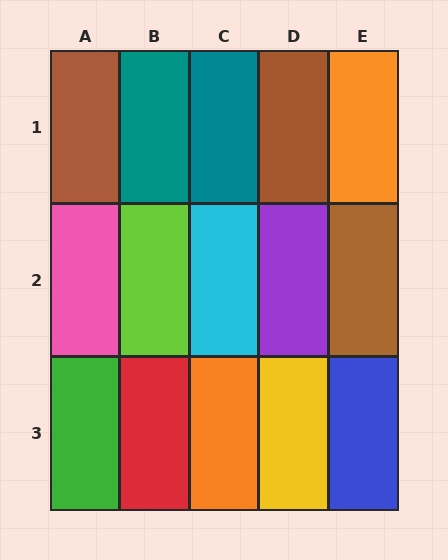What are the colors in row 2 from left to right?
Pink, lime, cyan, purple, brown.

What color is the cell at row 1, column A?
Brown.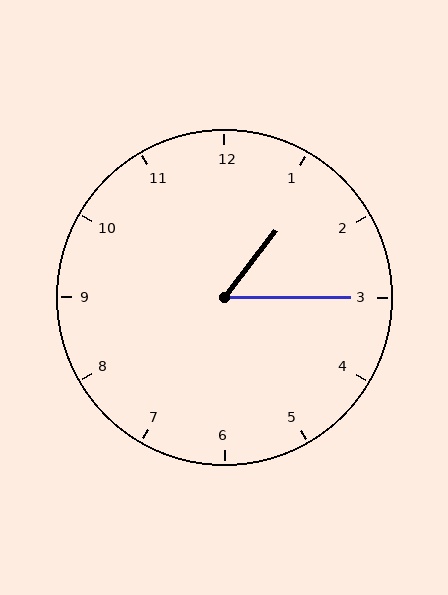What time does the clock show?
1:15.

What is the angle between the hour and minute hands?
Approximately 52 degrees.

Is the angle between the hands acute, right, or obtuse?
It is acute.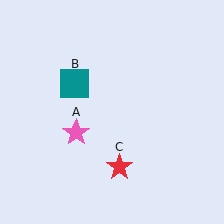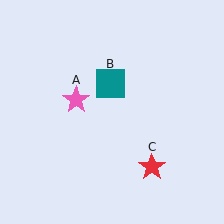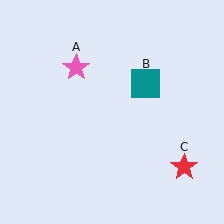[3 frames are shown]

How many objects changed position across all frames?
3 objects changed position: pink star (object A), teal square (object B), red star (object C).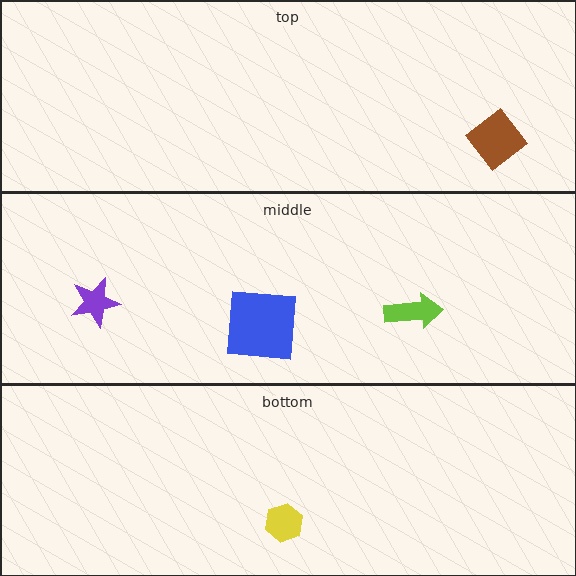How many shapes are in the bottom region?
1.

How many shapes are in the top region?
1.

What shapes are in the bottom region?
The yellow hexagon.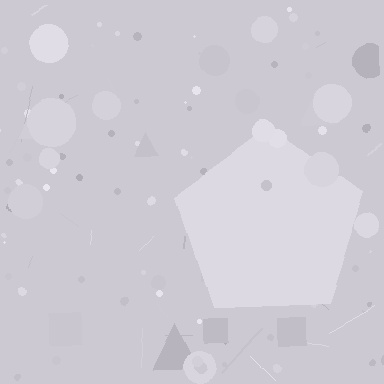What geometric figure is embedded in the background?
A pentagon is embedded in the background.